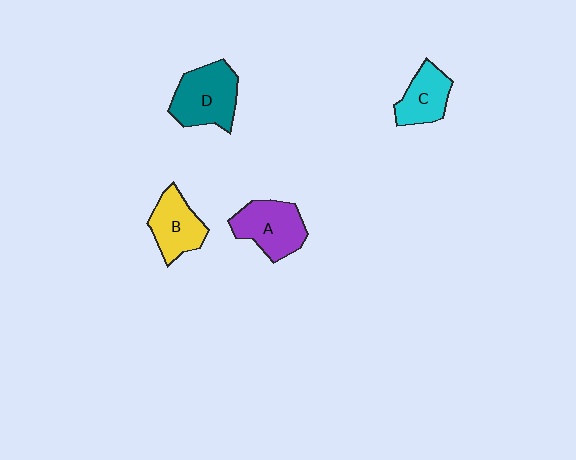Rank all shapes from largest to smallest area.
From largest to smallest: D (teal), A (purple), B (yellow), C (cyan).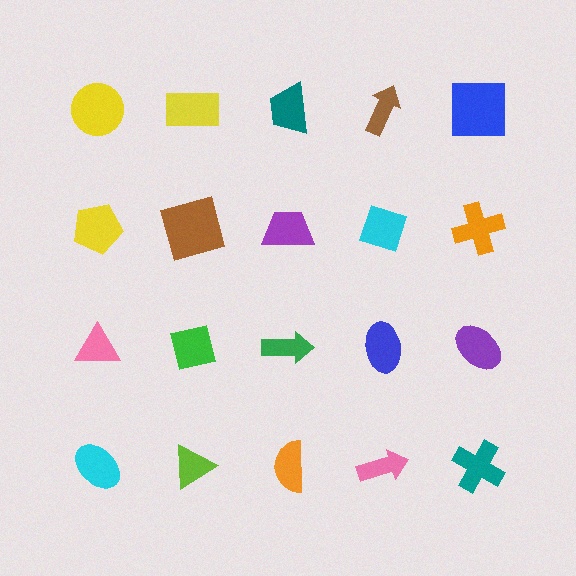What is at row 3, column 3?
A green arrow.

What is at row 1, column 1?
A yellow circle.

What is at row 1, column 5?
A blue square.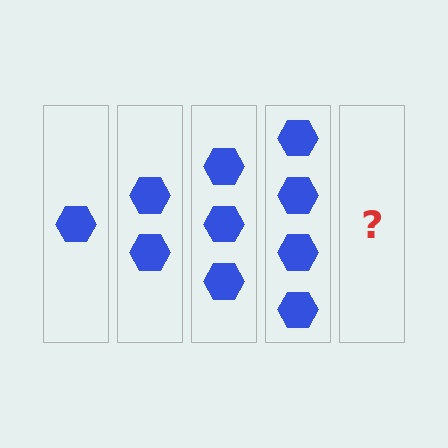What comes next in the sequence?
The next element should be 5 hexagons.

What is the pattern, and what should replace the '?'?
The pattern is that each step adds one more hexagon. The '?' should be 5 hexagons.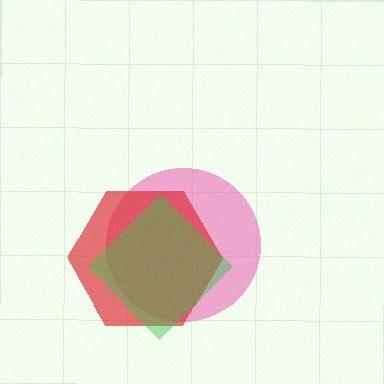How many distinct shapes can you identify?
There are 3 distinct shapes: a pink circle, a red hexagon, a green diamond.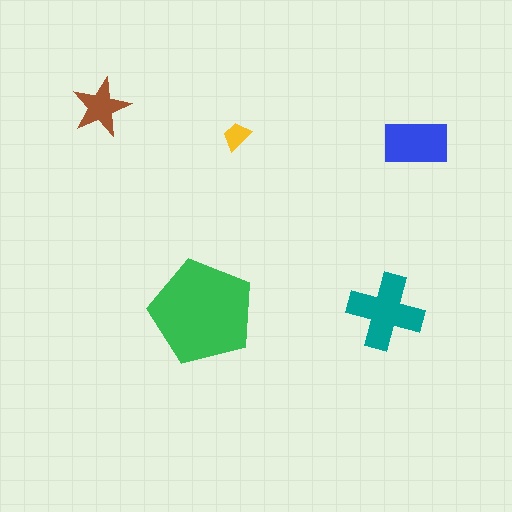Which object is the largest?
The green pentagon.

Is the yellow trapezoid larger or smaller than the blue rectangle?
Smaller.